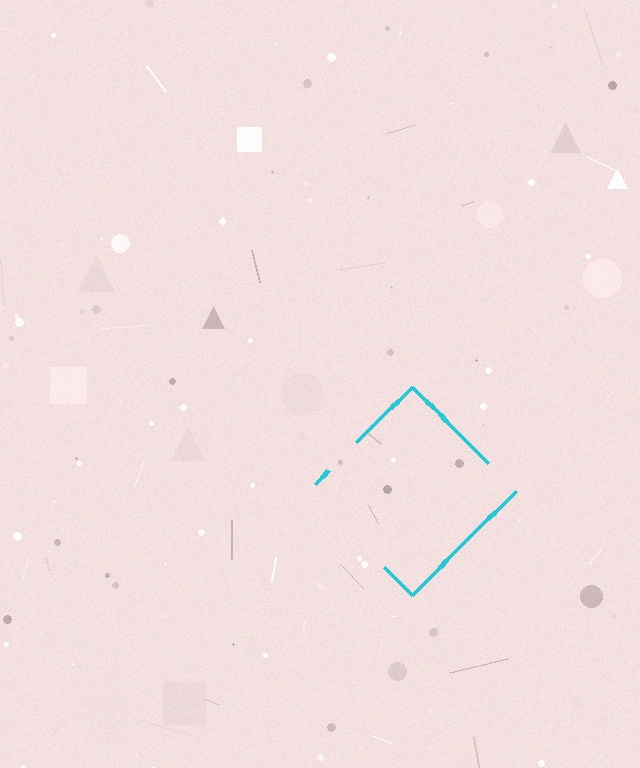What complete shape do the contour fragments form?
The contour fragments form a diamond.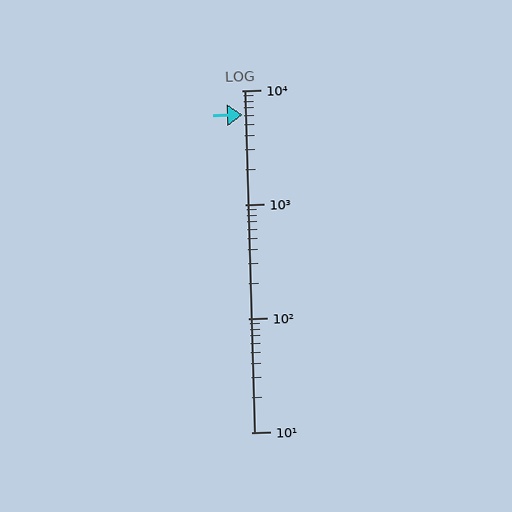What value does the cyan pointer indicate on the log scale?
The pointer indicates approximately 6100.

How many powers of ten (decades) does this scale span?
The scale spans 3 decades, from 10 to 10000.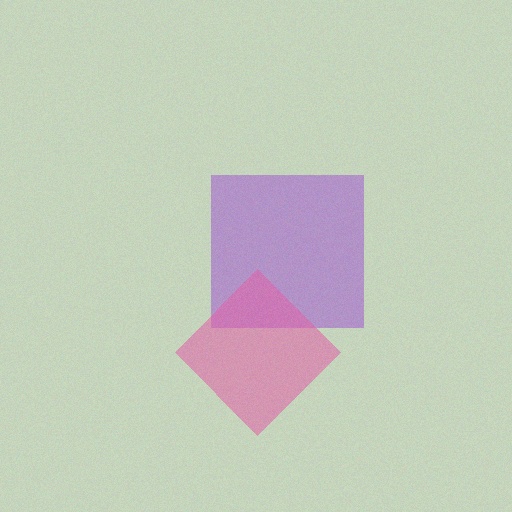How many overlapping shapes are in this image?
There are 2 overlapping shapes in the image.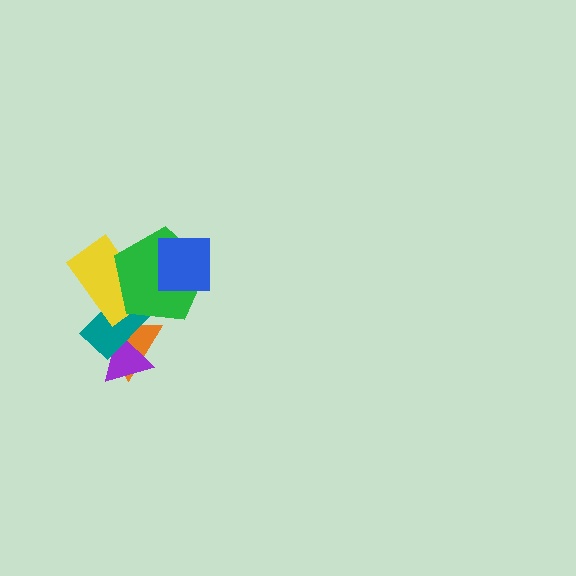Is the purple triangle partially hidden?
Yes, it is partially covered by another shape.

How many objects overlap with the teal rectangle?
4 objects overlap with the teal rectangle.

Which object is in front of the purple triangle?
The teal rectangle is in front of the purple triangle.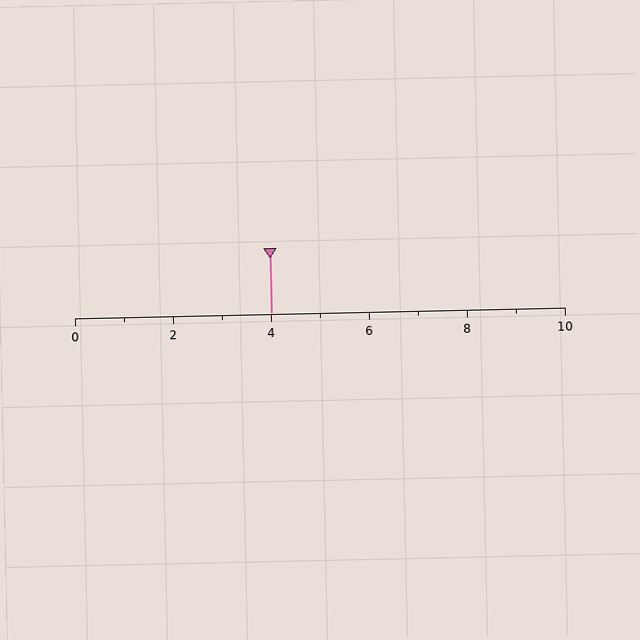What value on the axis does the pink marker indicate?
The marker indicates approximately 4.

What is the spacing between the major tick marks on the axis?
The major ticks are spaced 2 apart.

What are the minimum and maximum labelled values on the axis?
The axis runs from 0 to 10.